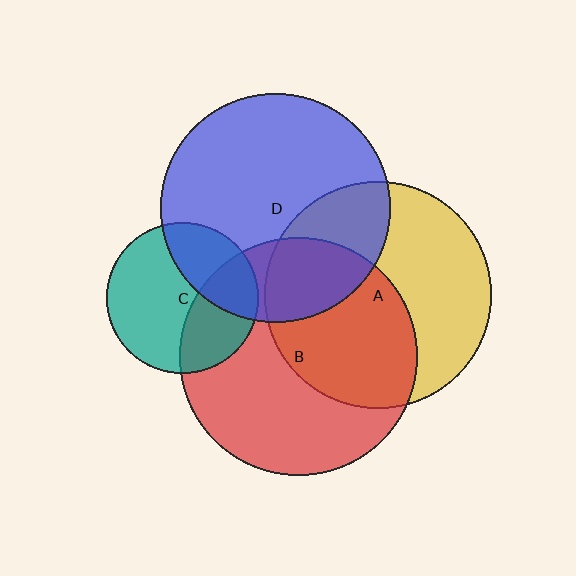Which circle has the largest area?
Circle B (red).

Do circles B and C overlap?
Yes.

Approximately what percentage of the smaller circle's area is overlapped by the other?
Approximately 35%.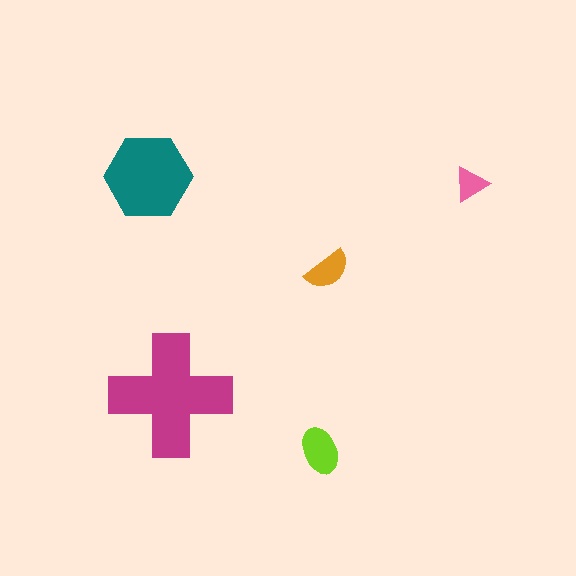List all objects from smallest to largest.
The pink triangle, the orange semicircle, the lime ellipse, the teal hexagon, the magenta cross.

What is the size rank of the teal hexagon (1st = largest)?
2nd.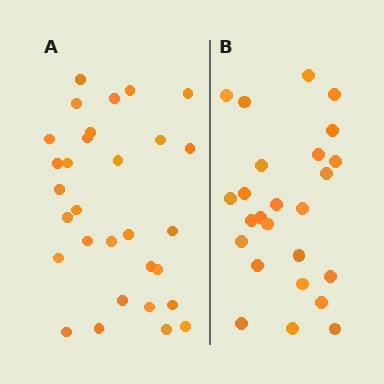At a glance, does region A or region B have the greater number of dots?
Region A (the left region) has more dots.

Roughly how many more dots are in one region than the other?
Region A has about 5 more dots than region B.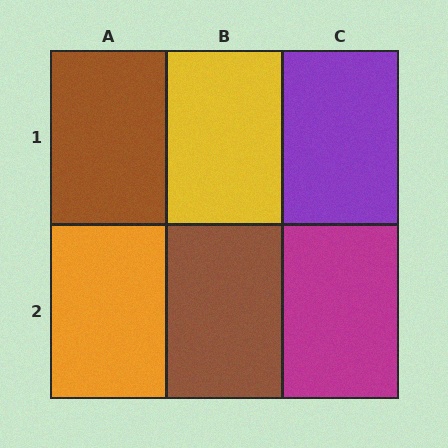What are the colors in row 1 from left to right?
Brown, yellow, purple.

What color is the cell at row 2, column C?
Magenta.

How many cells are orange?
1 cell is orange.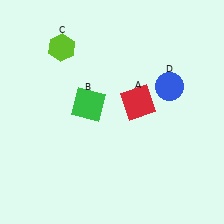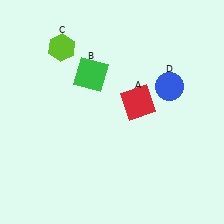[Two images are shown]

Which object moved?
The green square (B) moved up.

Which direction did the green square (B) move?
The green square (B) moved up.